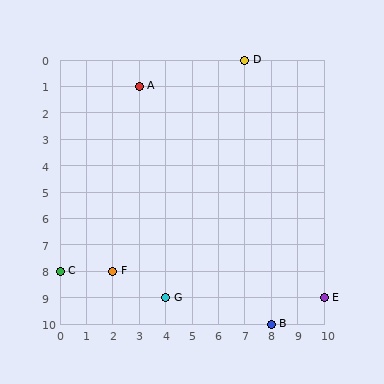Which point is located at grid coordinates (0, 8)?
Point C is at (0, 8).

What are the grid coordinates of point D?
Point D is at grid coordinates (7, 0).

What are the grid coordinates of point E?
Point E is at grid coordinates (10, 9).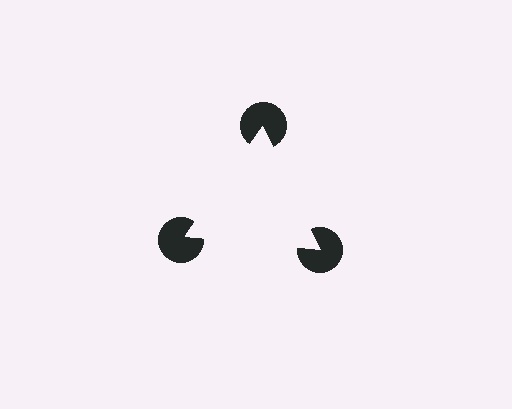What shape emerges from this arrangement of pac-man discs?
An illusory triangle — its edges are inferred from the aligned wedge cuts in the pac-man discs, not physically drawn.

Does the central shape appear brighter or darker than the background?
It typically appears slightly brighter than the background, even though no actual brightness change is drawn.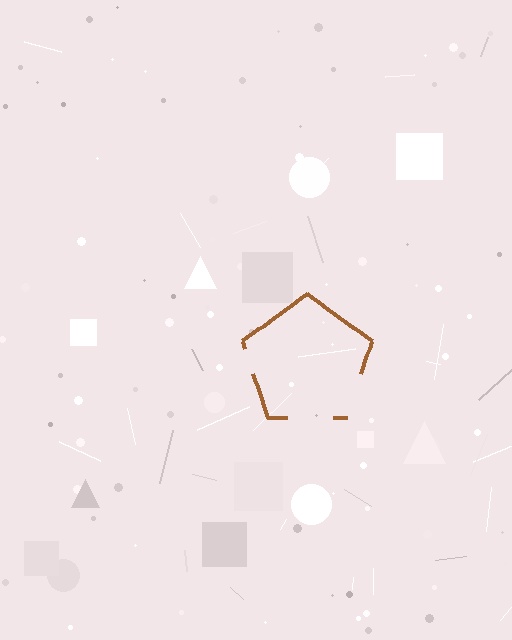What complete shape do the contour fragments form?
The contour fragments form a pentagon.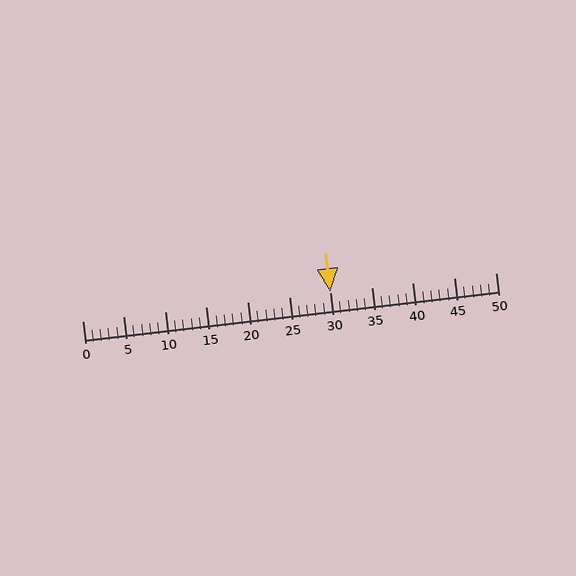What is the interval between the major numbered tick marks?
The major tick marks are spaced 5 units apart.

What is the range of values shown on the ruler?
The ruler shows values from 0 to 50.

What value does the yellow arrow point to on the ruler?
The yellow arrow points to approximately 30.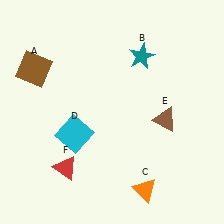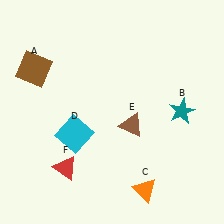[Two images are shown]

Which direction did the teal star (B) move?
The teal star (B) moved down.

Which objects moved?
The objects that moved are: the teal star (B), the brown triangle (E).